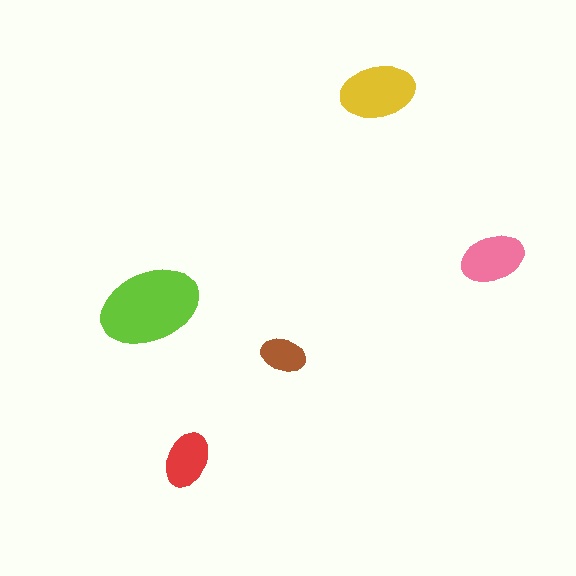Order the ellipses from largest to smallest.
the lime one, the yellow one, the pink one, the red one, the brown one.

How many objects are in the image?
There are 5 objects in the image.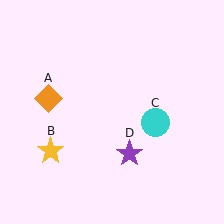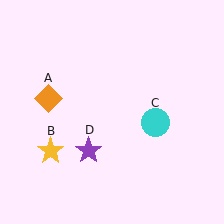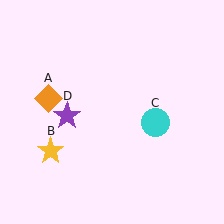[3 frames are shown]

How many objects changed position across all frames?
1 object changed position: purple star (object D).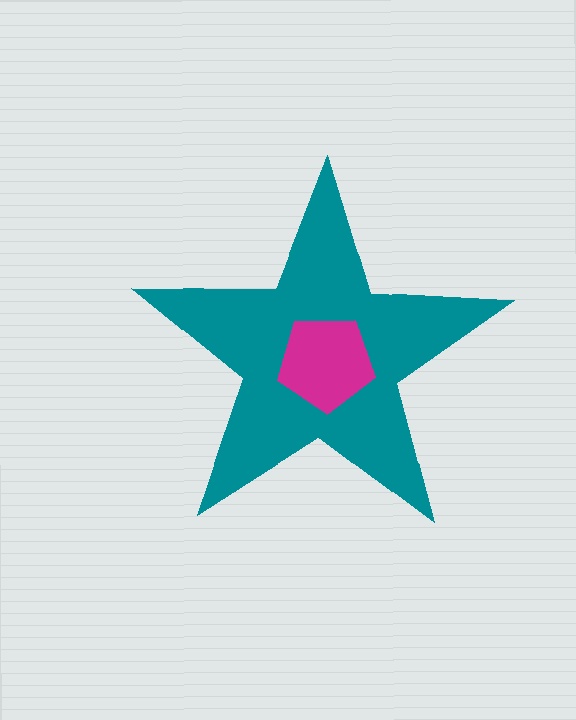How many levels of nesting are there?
2.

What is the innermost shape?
The magenta pentagon.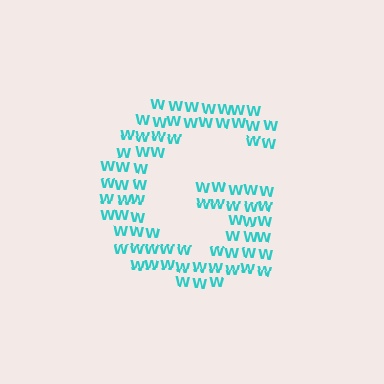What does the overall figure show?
The overall figure shows the letter G.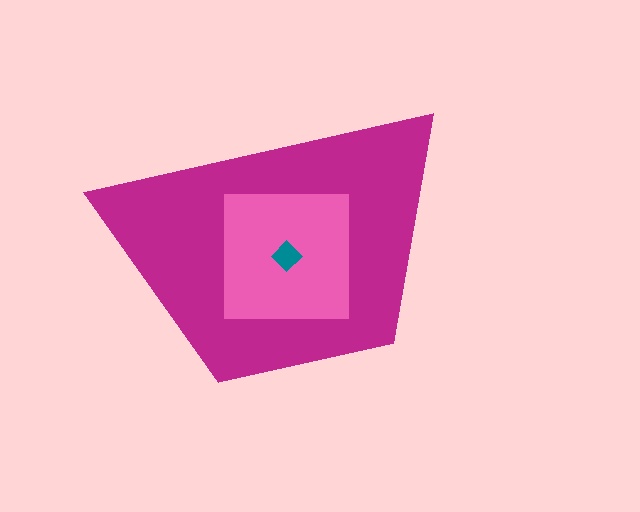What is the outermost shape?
The magenta trapezoid.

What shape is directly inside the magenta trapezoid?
The pink square.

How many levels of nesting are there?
3.